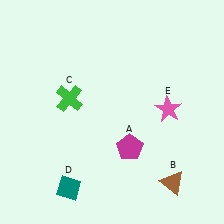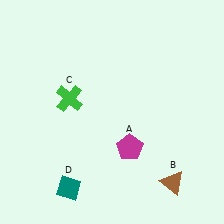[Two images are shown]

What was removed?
The pink star (E) was removed in Image 2.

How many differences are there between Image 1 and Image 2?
There is 1 difference between the two images.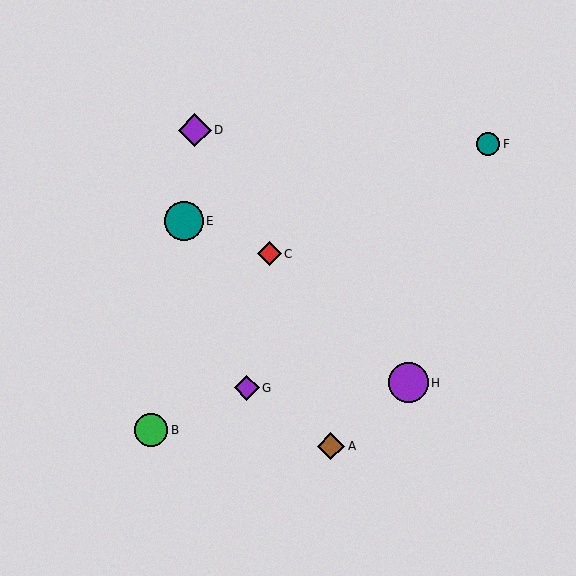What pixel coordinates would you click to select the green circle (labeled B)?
Click at (151, 430) to select the green circle B.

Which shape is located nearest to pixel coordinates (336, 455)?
The brown diamond (labeled A) at (331, 446) is nearest to that location.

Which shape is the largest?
The purple circle (labeled H) is the largest.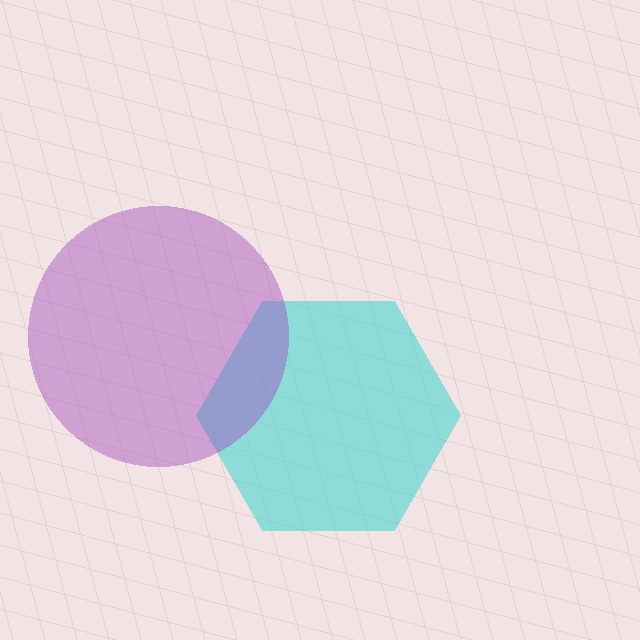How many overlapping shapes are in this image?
There are 2 overlapping shapes in the image.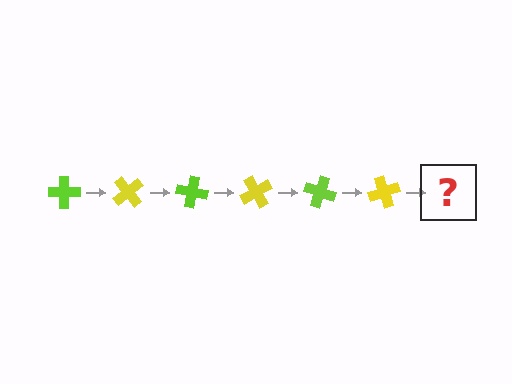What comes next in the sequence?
The next element should be a lime cross, rotated 300 degrees from the start.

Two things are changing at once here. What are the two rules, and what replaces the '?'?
The two rules are that it rotates 50 degrees each step and the color cycles through lime and yellow. The '?' should be a lime cross, rotated 300 degrees from the start.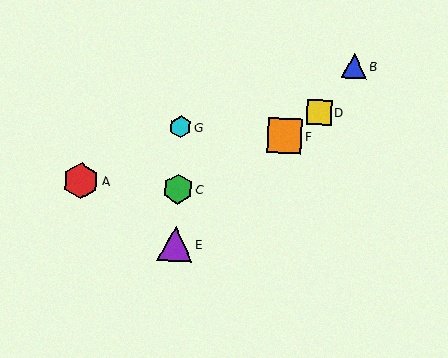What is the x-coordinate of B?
Object B is at x≈354.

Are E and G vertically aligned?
Yes, both are at x≈175.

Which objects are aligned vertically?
Objects C, E, G are aligned vertically.